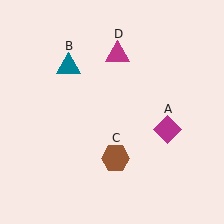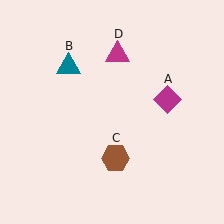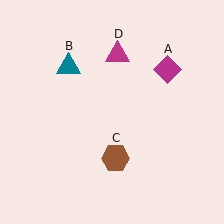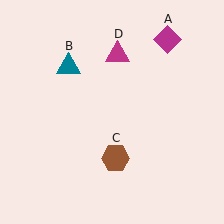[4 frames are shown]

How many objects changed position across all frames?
1 object changed position: magenta diamond (object A).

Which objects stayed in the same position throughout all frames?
Teal triangle (object B) and brown hexagon (object C) and magenta triangle (object D) remained stationary.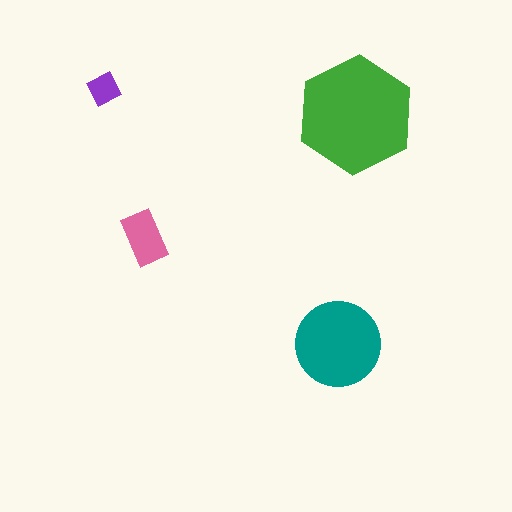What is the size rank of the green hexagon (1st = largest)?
1st.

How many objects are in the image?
There are 4 objects in the image.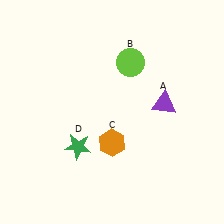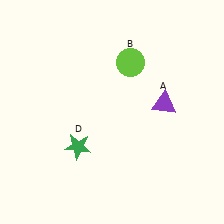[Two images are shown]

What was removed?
The orange hexagon (C) was removed in Image 2.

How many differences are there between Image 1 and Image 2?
There is 1 difference between the two images.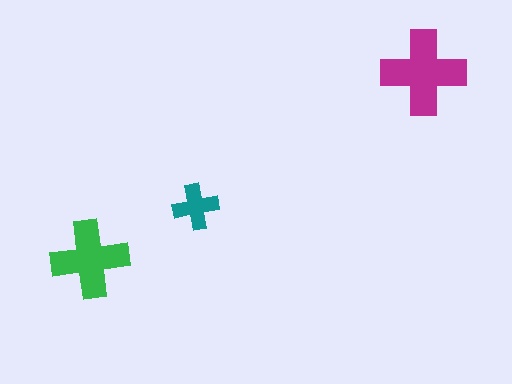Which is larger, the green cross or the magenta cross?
The magenta one.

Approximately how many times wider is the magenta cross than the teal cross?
About 2 times wider.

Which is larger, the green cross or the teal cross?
The green one.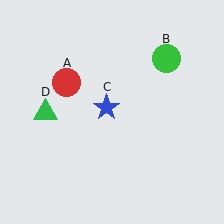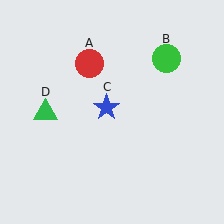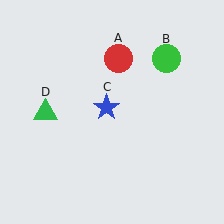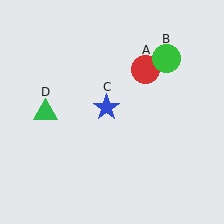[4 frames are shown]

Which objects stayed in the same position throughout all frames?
Green circle (object B) and blue star (object C) and green triangle (object D) remained stationary.